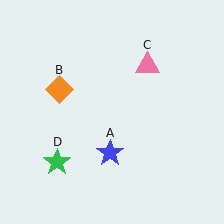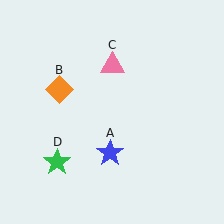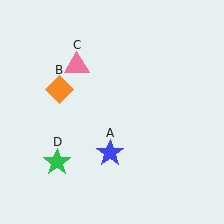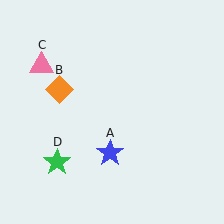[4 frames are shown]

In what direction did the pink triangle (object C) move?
The pink triangle (object C) moved left.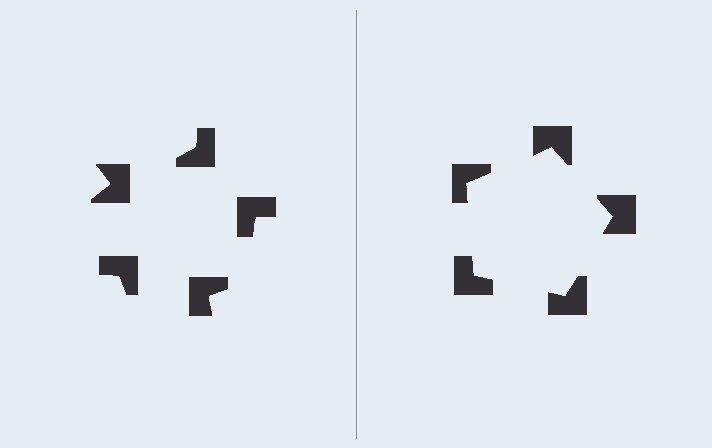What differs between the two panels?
The notched squares are positioned identically on both sides; only the wedge orientations differ. On the right they align to a pentagon; on the left they are misaligned.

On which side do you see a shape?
An illusory pentagon appears on the right side. On the left side the wedge cuts are rotated, so no coherent shape forms.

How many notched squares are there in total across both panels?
10 — 5 on each side.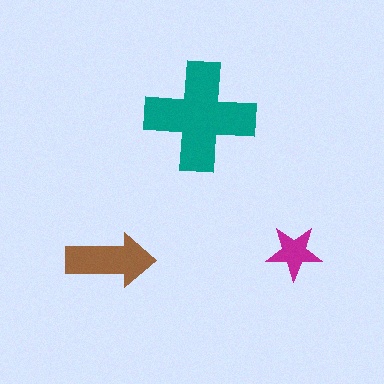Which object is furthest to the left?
The brown arrow is leftmost.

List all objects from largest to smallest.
The teal cross, the brown arrow, the magenta star.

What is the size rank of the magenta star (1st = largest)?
3rd.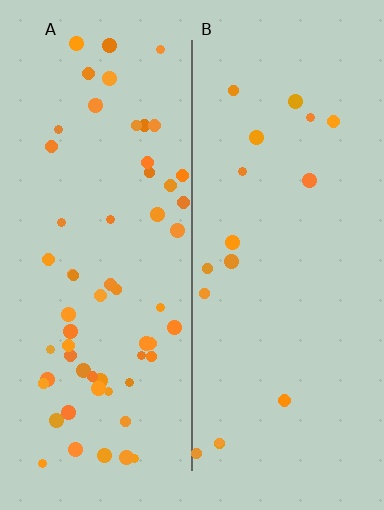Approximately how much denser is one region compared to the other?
Approximately 3.6× — region A over region B.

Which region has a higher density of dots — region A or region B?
A (the left).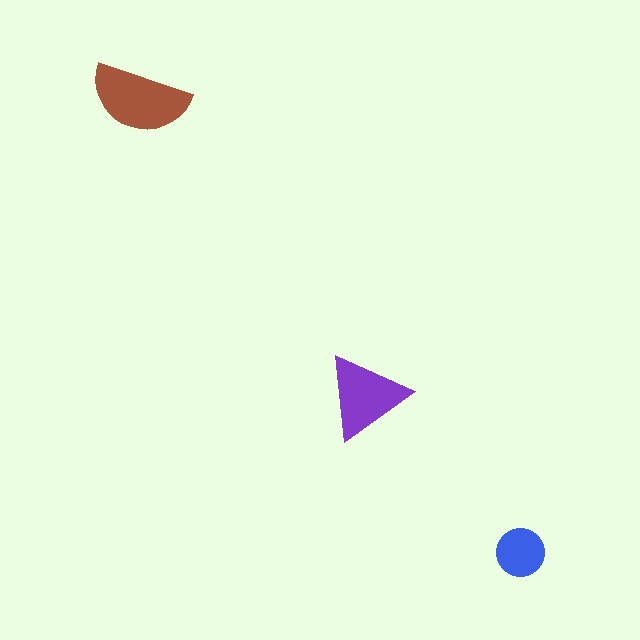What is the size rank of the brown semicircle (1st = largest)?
1st.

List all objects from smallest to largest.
The blue circle, the purple triangle, the brown semicircle.